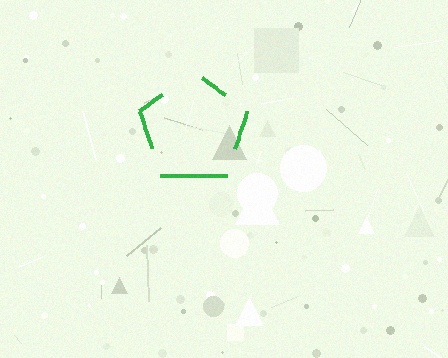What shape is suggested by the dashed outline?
The dashed outline suggests a pentagon.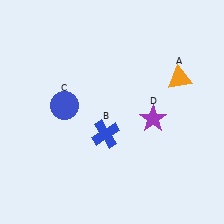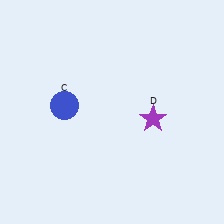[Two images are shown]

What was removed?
The orange triangle (A), the blue cross (B) were removed in Image 2.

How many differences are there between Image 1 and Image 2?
There are 2 differences between the two images.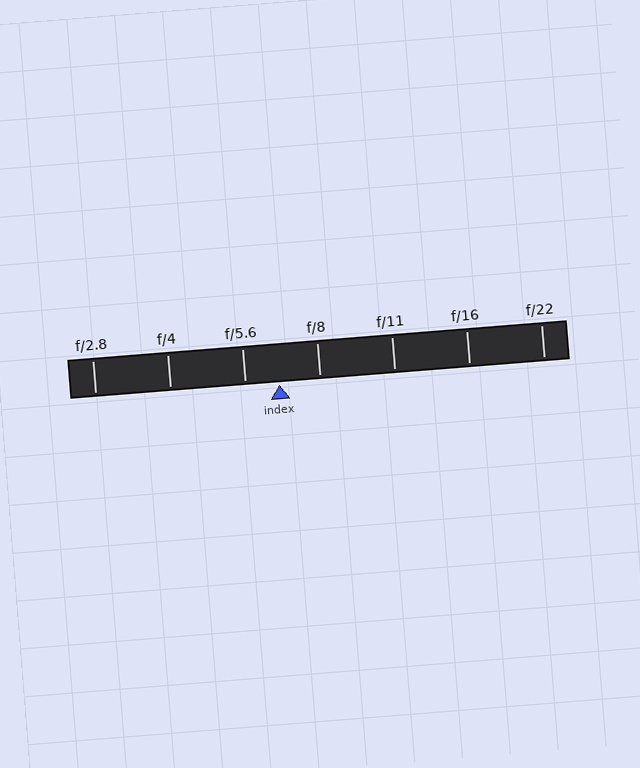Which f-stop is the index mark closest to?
The index mark is closest to f/5.6.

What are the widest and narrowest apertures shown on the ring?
The widest aperture shown is f/2.8 and the narrowest is f/22.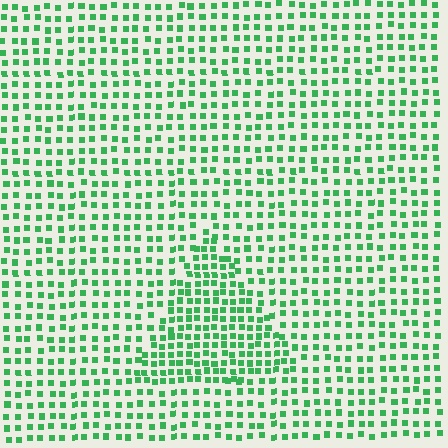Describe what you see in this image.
The image contains small green elements arranged at two different densities. A triangle-shaped region is visible where the elements are more densely packed than the surrounding area.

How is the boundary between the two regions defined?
The boundary is defined by a change in element density (approximately 1.6x ratio). All elements are the same color, size, and shape.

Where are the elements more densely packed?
The elements are more densely packed inside the triangle boundary.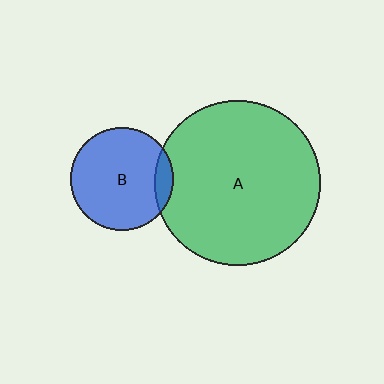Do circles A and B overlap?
Yes.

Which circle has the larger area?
Circle A (green).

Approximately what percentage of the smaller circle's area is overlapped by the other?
Approximately 10%.